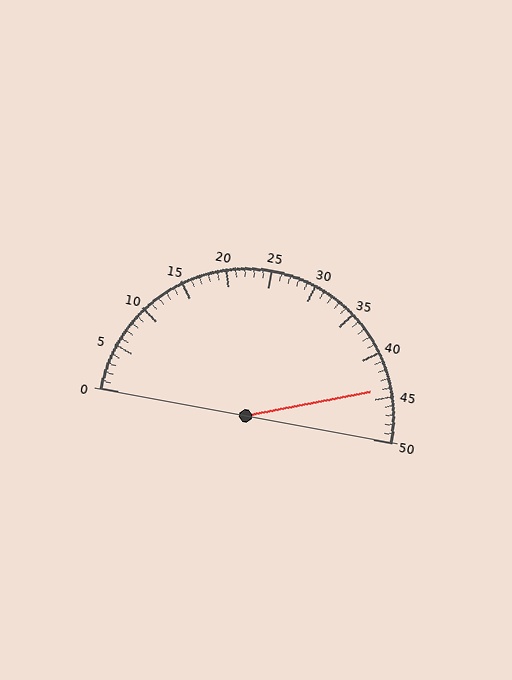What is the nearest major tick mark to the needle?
The nearest major tick mark is 45.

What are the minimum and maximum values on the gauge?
The gauge ranges from 0 to 50.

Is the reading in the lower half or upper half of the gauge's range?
The reading is in the upper half of the range (0 to 50).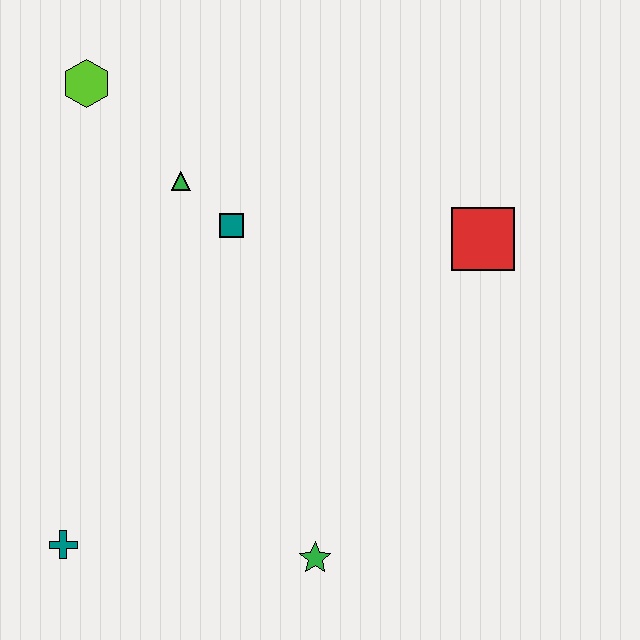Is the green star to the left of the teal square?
No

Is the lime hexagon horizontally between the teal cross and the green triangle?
Yes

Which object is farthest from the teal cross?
The red square is farthest from the teal cross.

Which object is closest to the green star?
The teal cross is closest to the green star.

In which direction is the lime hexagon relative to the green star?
The lime hexagon is above the green star.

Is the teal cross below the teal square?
Yes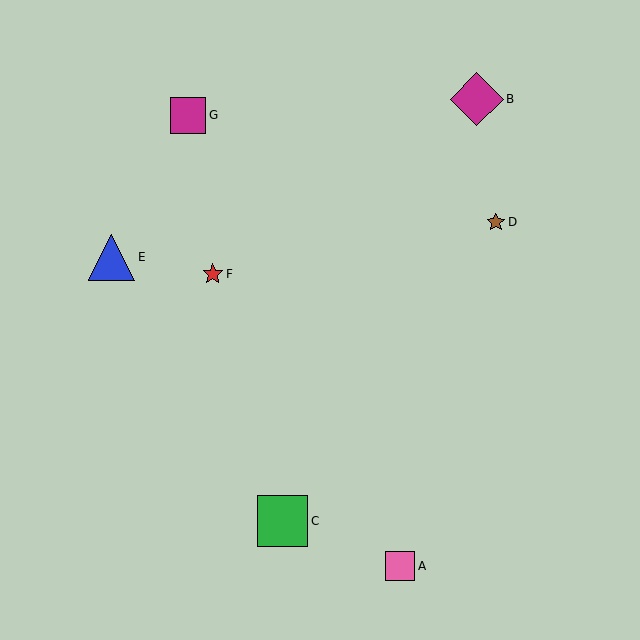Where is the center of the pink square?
The center of the pink square is at (400, 566).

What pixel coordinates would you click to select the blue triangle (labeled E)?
Click at (112, 257) to select the blue triangle E.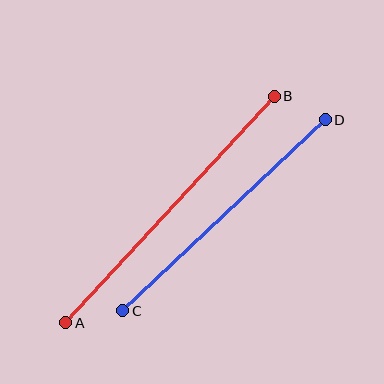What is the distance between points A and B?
The distance is approximately 308 pixels.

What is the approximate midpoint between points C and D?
The midpoint is at approximately (224, 215) pixels.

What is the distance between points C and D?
The distance is approximately 278 pixels.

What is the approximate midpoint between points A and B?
The midpoint is at approximately (170, 209) pixels.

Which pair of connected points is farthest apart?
Points A and B are farthest apart.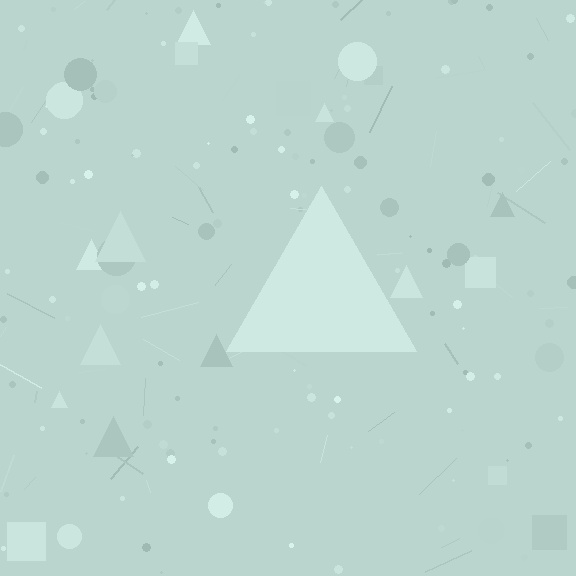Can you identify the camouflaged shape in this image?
The camouflaged shape is a triangle.